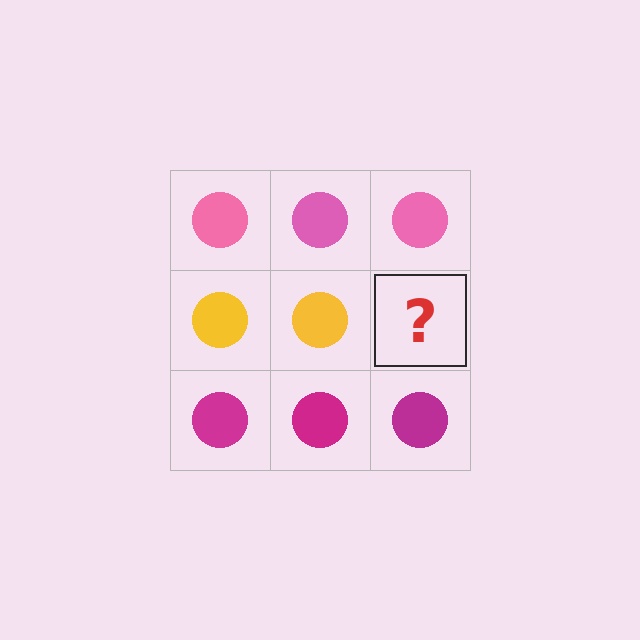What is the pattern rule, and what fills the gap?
The rule is that each row has a consistent color. The gap should be filled with a yellow circle.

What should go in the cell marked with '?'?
The missing cell should contain a yellow circle.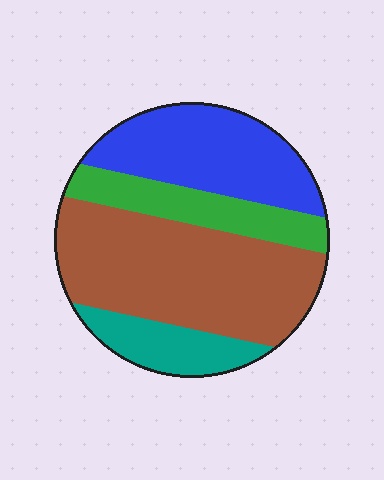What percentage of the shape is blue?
Blue takes up about one quarter (1/4) of the shape.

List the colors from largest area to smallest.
From largest to smallest: brown, blue, green, teal.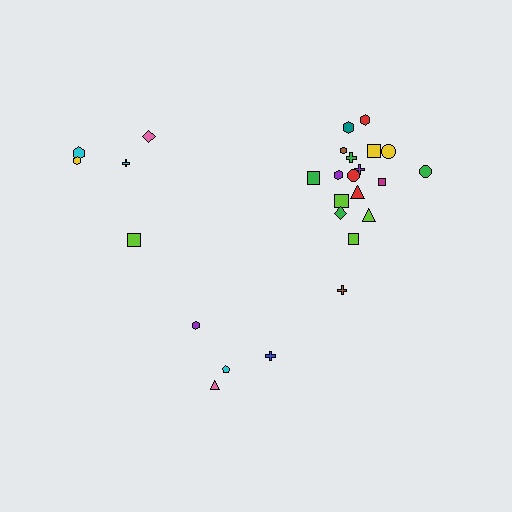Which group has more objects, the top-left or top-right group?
The top-right group.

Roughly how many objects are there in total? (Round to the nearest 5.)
Roughly 25 objects in total.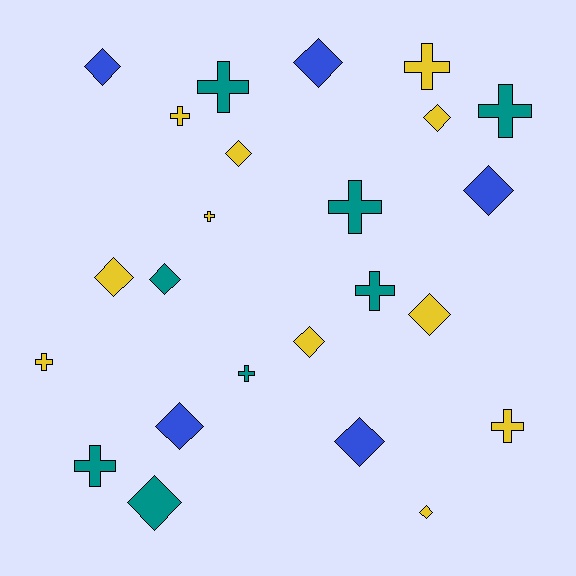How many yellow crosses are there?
There are 5 yellow crosses.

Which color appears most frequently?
Yellow, with 11 objects.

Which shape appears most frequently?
Diamond, with 13 objects.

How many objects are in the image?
There are 24 objects.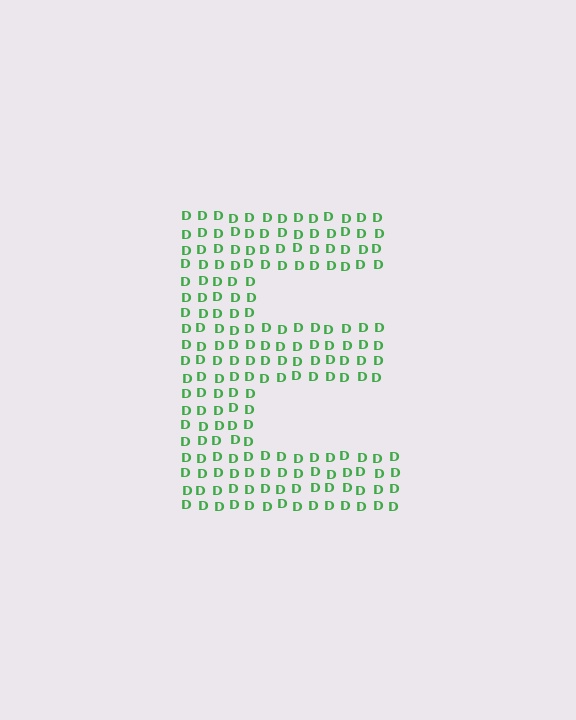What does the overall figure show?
The overall figure shows the letter E.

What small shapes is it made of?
It is made of small letter D's.